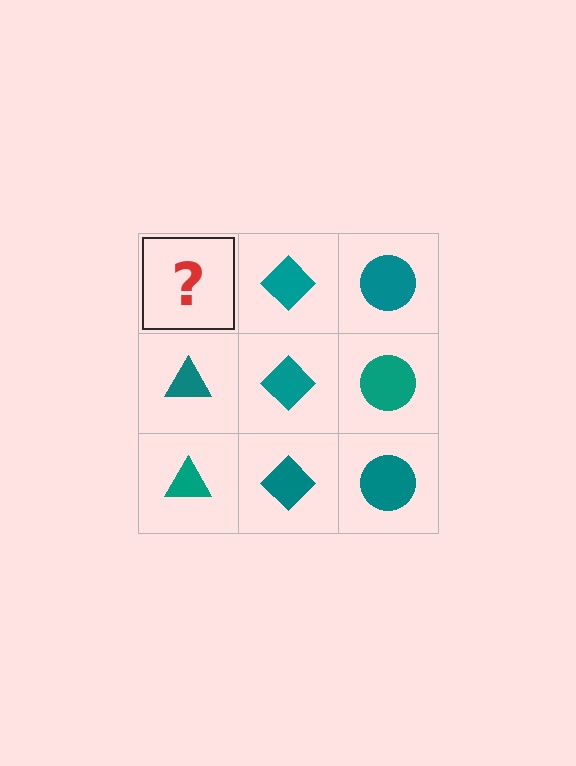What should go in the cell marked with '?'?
The missing cell should contain a teal triangle.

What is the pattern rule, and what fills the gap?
The rule is that each column has a consistent shape. The gap should be filled with a teal triangle.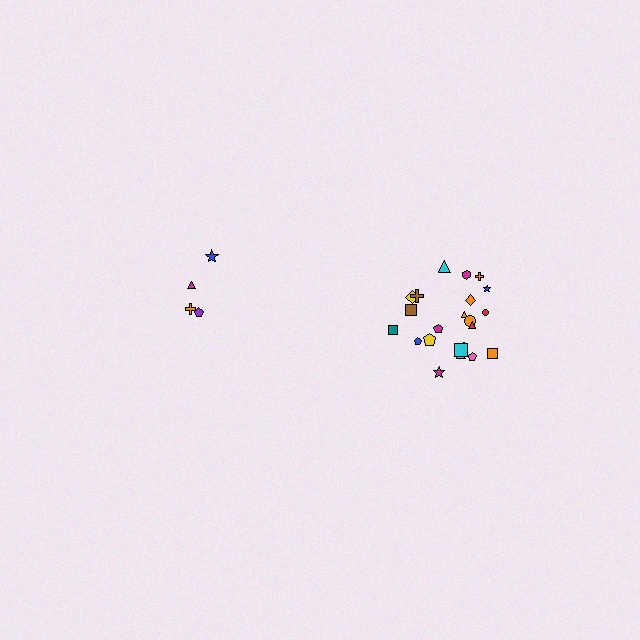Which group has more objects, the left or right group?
The right group.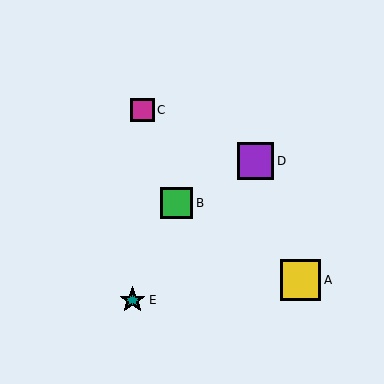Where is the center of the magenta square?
The center of the magenta square is at (143, 110).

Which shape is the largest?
The yellow square (labeled A) is the largest.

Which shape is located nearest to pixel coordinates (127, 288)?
The teal star (labeled E) at (132, 300) is nearest to that location.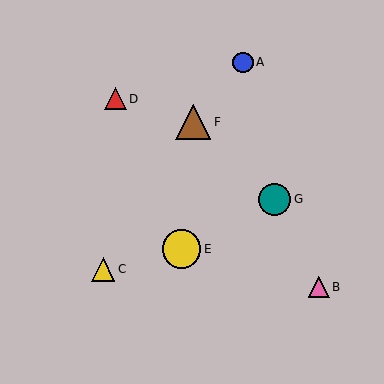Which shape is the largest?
The yellow circle (labeled E) is the largest.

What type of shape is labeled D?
Shape D is a red triangle.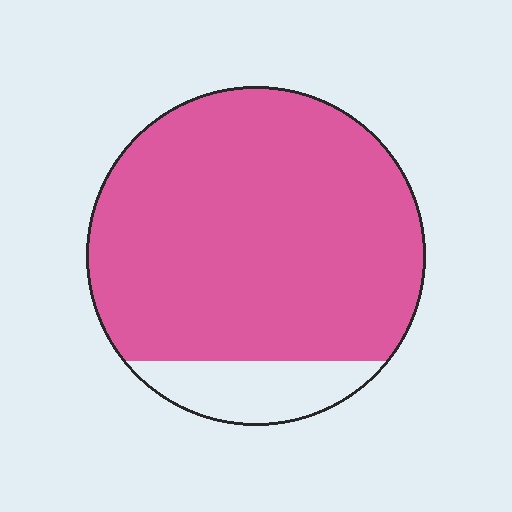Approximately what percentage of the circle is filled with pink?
Approximately 85%.